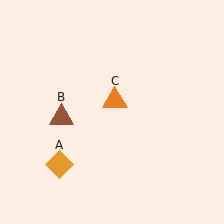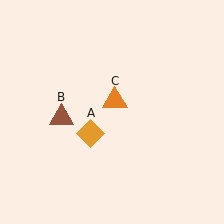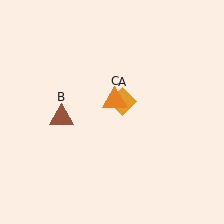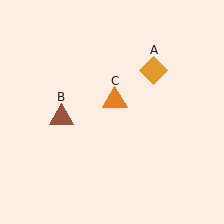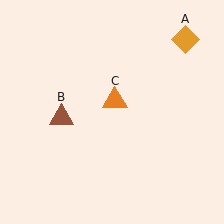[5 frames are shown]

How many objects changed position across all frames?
1 object changed position: orange diamond (object A).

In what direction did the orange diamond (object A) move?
The orange diamond (object A) moved up and to the right.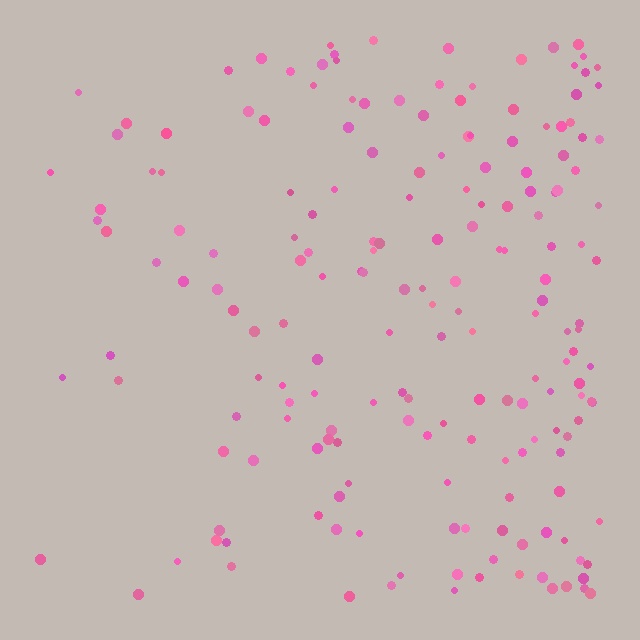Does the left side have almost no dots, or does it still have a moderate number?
Still a moderate number, just noticeably fewer than the right.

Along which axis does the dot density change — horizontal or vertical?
Horizontal.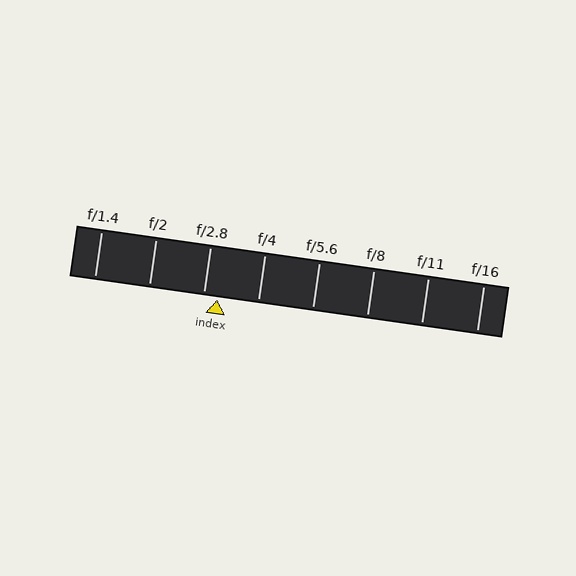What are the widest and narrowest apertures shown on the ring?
The widest aperture shown is f/1.4 and the narrowest is f/16.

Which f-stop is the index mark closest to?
The index mark is closest to f/2.8.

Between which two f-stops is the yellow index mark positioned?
The index mark is between f/2.8 and f/4.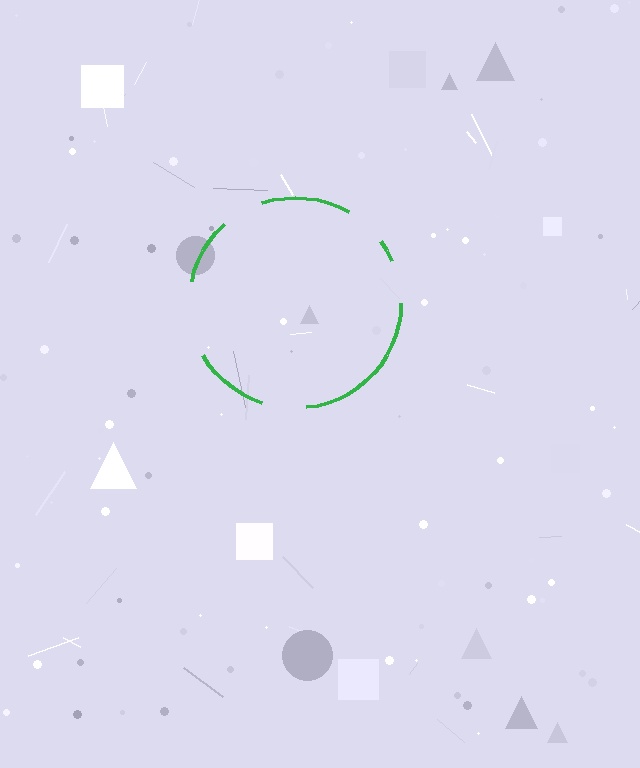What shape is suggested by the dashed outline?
The dashed outline suggests a circle.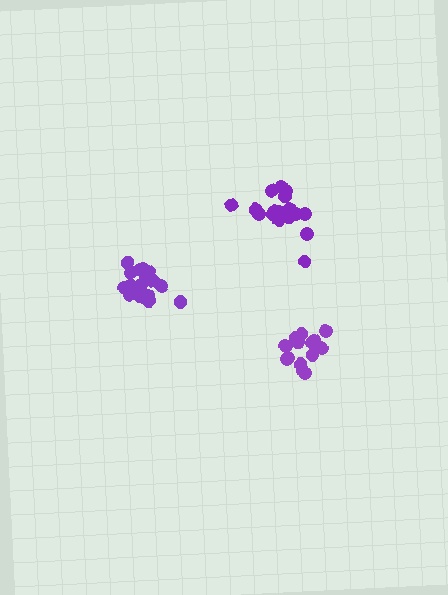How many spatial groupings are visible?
There are 3 spatial groupings.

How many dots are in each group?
Group 1: 14 dots, Group 2: 19 dots, Group 3: 19 dots (52 total).